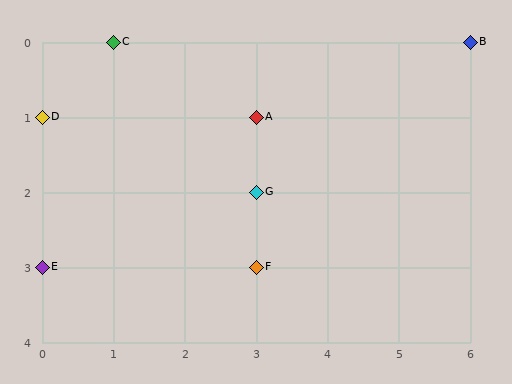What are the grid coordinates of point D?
Point D is at grid coordinates (0, 1).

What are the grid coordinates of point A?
Point A is at grid coordinates (3, 1).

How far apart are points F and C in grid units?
Points F and C are 2 columns and 3 rows apart (about 3.6 grid units diagonally).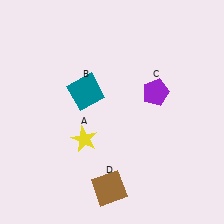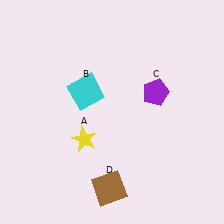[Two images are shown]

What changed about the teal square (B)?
In Image 1, B is teal. In Image 2, it changed to cyan.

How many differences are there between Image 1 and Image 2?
There is 1 difference between the two images.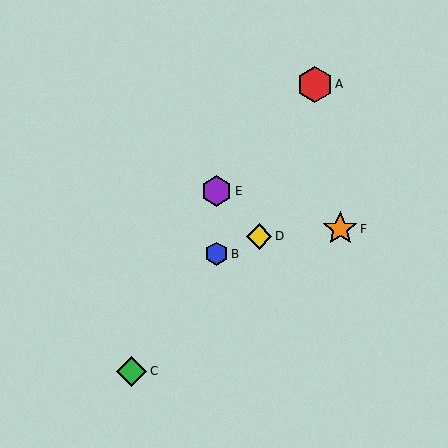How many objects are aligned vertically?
2 objects (B, E) are aligned vertically.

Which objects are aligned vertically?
Objects B, E are aligned vertically.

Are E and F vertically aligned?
No, E is at x≈216 and F is at x≈340.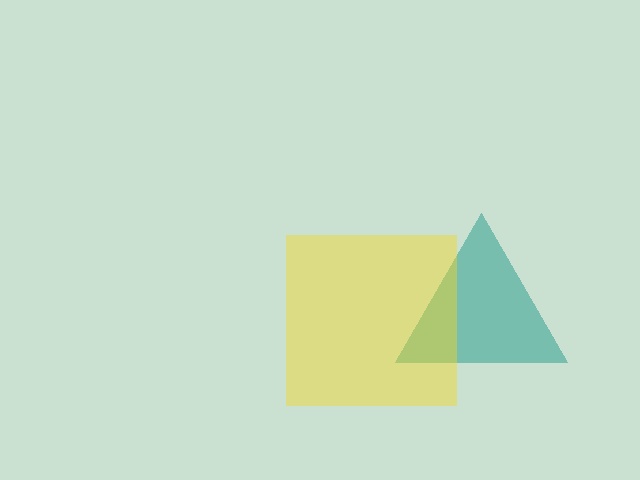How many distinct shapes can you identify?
There are 2 distinct shapes: a teal triangle, a yellow square.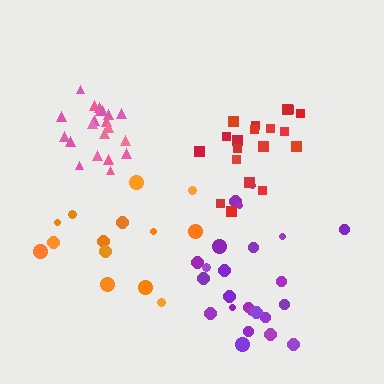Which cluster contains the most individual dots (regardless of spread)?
Purple (24).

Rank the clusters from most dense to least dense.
pink, red, purple, orange.